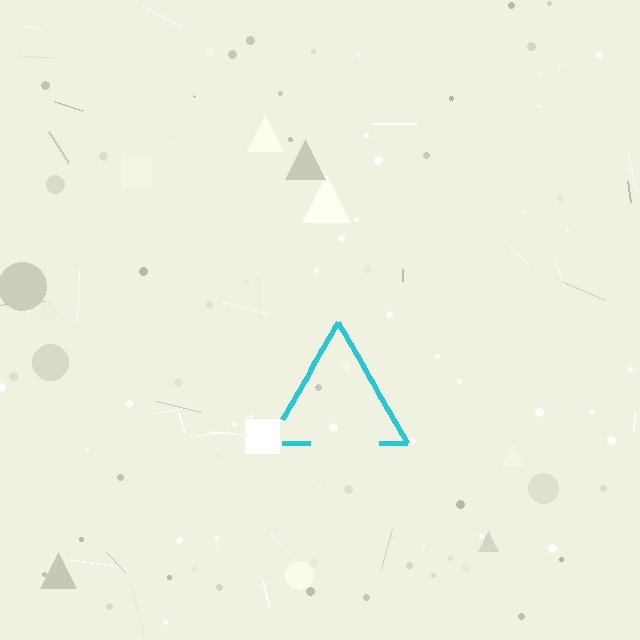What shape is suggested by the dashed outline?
The dashed outline suggests a triangle.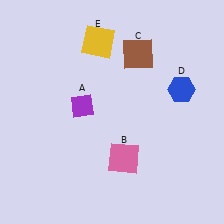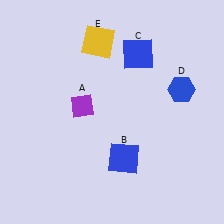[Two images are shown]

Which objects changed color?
B changed from pink to blue. C changed from brown to blue.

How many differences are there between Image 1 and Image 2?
There are 2 differences between the two images.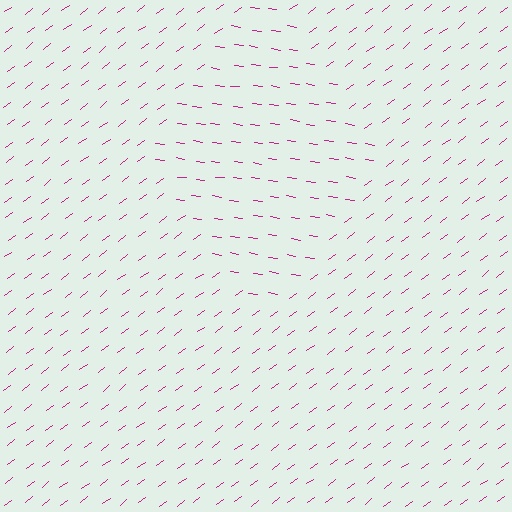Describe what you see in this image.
The image is filled with small magenta line segments. A diamond region in the image has lines oriented differently from the surrounding lines, creating a visible texture boundary.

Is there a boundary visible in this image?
Yes, there is a texture boundary formed by a change in line orientation.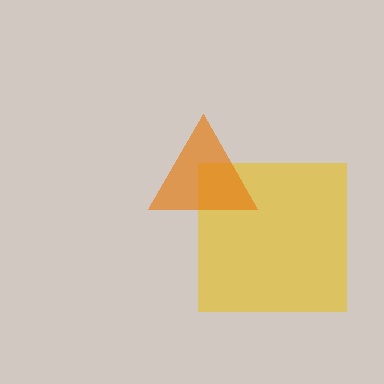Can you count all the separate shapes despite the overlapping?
Yes, there are 2 separate shapes.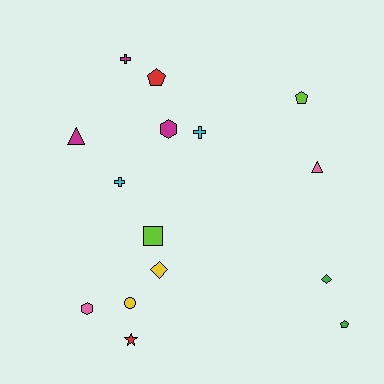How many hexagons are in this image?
There are 2 hexagons.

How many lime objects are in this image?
There are 2 lime objects.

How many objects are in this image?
There are 15 objects.